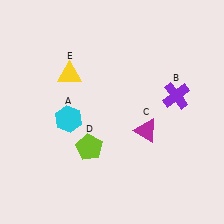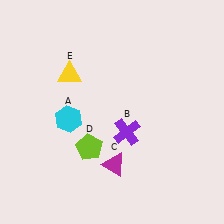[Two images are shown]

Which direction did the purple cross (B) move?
The purple cross (B) moved left.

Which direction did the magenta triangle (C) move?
The magenta triangle (C) moved down.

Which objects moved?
The objects that moved are: the purple cross (B), the magenta triangle (C).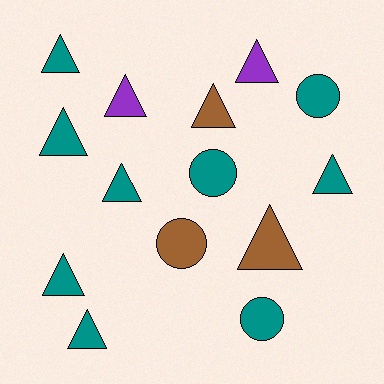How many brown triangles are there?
There are 2 brown triangles.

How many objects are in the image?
There are 14 objects.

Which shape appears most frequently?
Triangle, with 10 objects.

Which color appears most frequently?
Teal, with 9 objects.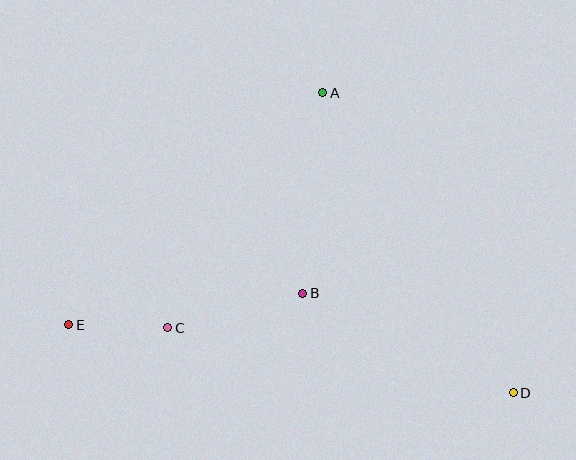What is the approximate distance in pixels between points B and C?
The distance between B and C is approximately 139 pixels.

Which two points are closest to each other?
Points C and E are closest to each other.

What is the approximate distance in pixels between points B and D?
The distance between B and D is approximately 233 pixels.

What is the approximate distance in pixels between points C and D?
The distance between C and D is approximately 352 pixels.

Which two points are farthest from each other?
Points D and E are farthest from each other.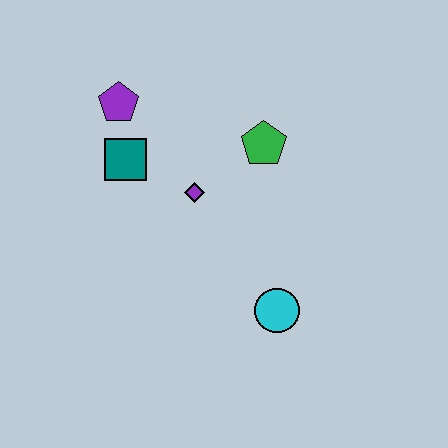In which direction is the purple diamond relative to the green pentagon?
The purple diamond is to the left of the green pentagon.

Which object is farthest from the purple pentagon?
The cyan circle is farthest from the purple pentagon.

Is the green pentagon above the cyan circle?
Yes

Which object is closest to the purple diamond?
The teal square is closest to the purple diamond.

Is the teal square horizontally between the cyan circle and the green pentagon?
No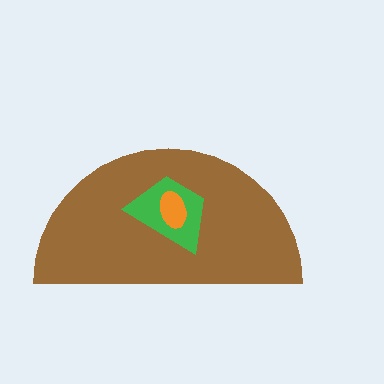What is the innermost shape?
The orange ellipse.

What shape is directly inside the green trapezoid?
The orange ellipse.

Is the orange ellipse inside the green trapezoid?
Yes.